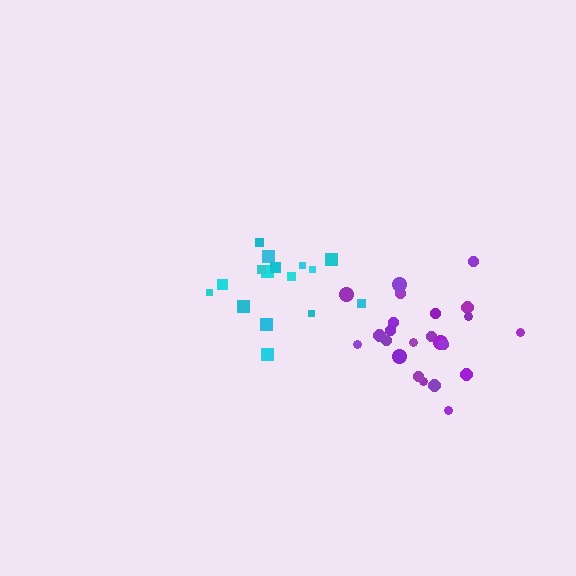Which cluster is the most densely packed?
Cyan.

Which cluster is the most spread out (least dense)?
Purple.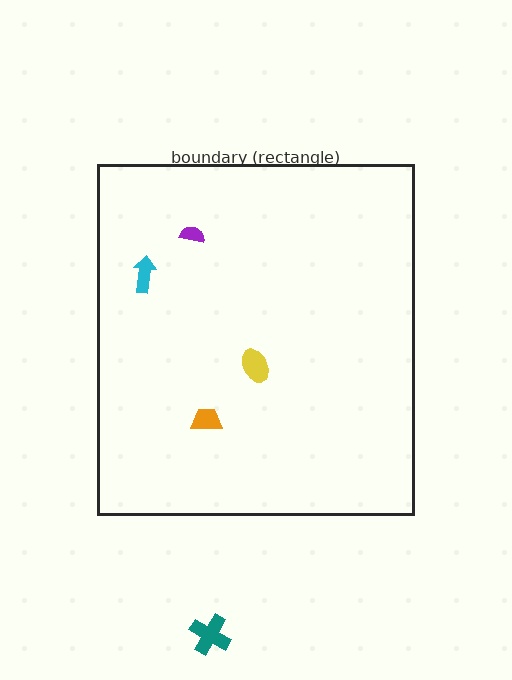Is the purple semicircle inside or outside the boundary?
Inside.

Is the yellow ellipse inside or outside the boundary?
Inside.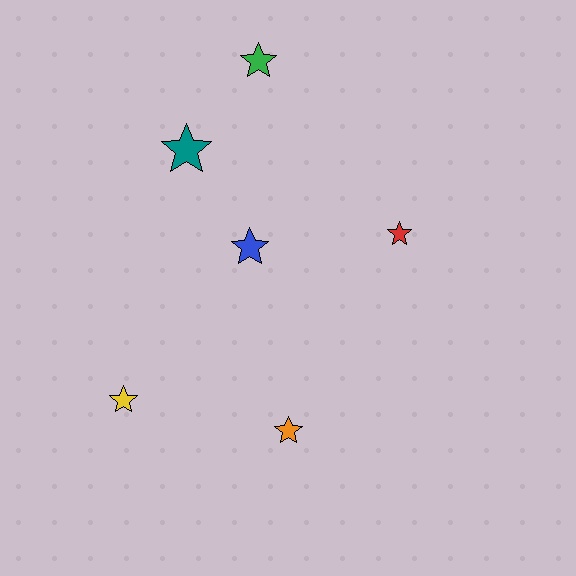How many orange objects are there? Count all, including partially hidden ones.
There is 1 orange object.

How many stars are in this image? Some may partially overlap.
There are 6 stars.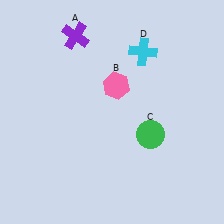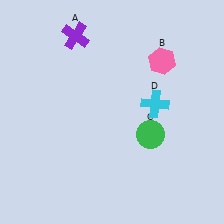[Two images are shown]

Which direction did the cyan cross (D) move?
The cyan cross (D) moved down.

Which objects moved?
The objects that moved are: the pink hexagon (B), the cyan cross (D).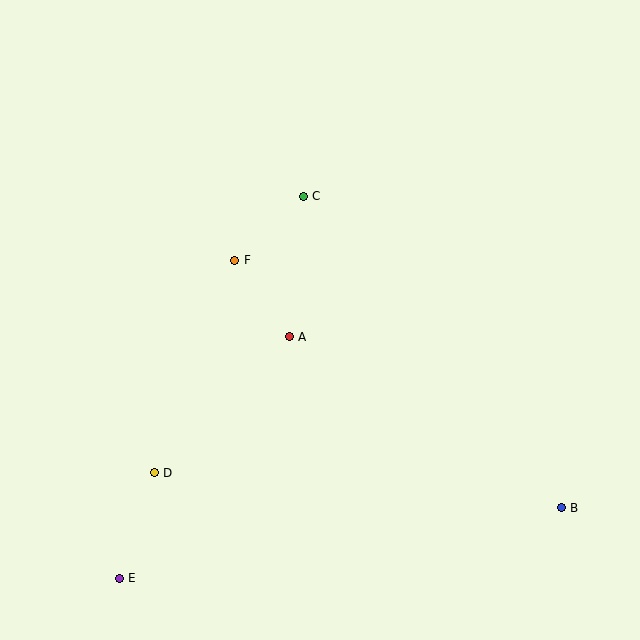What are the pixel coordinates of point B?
Point B is at (561, 508).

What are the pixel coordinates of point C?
Point C is at (303, 196).